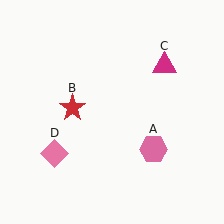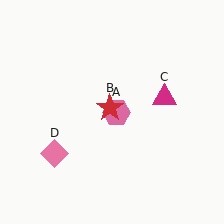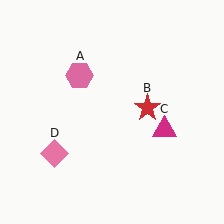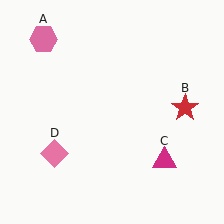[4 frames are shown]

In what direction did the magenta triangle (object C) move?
The magenta triangle (object C) moved down.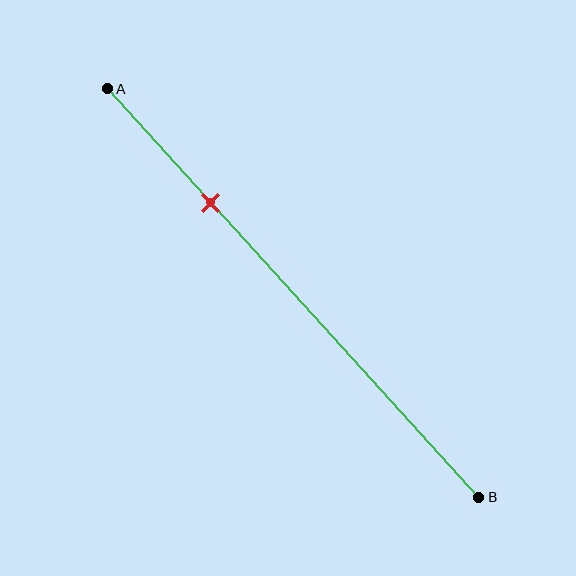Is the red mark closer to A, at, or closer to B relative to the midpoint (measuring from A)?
The red mark is closer to point A than the midpoint of segment AB.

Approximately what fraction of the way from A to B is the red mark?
The red mark is approximately 30% of the way from A to B.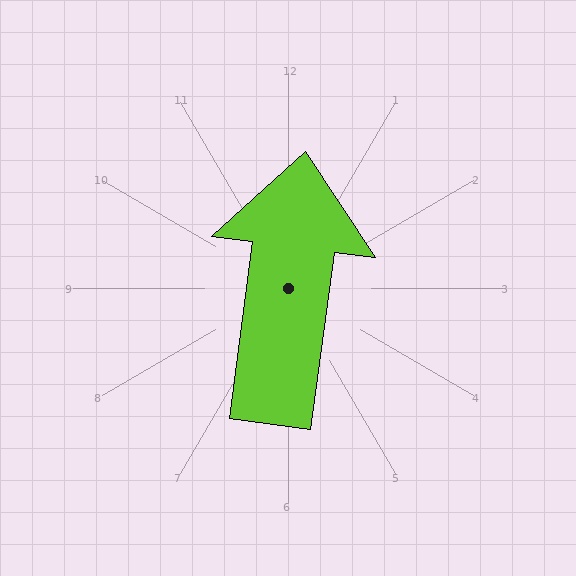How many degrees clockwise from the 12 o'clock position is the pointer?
Approximately 8 degrees.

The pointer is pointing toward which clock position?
Roughly 12 o'clock.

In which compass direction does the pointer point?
North.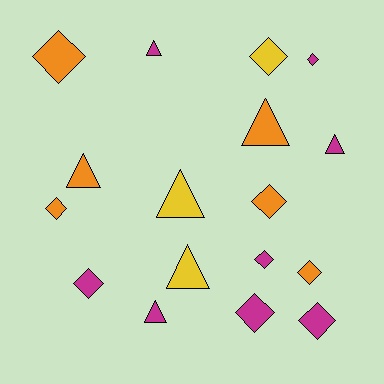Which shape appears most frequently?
Diamond, with 10 objects.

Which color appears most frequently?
Magenta, with 8 objects.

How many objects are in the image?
There are 17 objects.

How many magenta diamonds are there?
There are 5 magenta diamonds.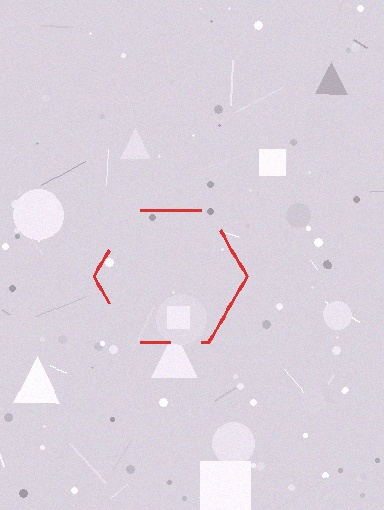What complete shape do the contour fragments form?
The contour fragments form a hexagon.